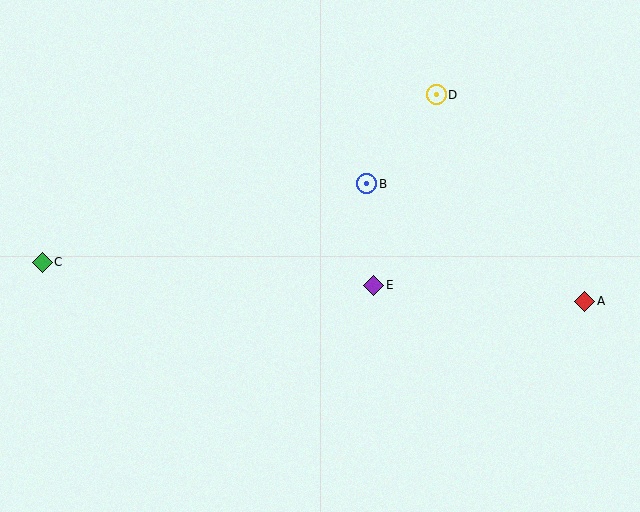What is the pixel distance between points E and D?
The distance between E and D is 201 pixels.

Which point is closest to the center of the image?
Point E at (374, 285) is closest to the center.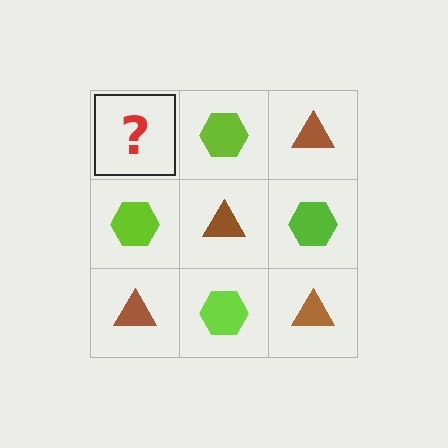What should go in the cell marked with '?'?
The missing cell should contain a brown triangle.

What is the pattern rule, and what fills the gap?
The rule is that it alternates brown triangle and lime hexagon in a checkerboard pattern. The gap should be filled with a brown triangle.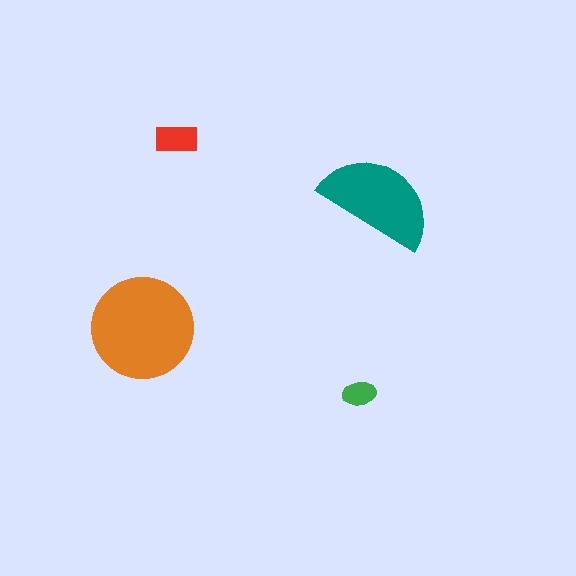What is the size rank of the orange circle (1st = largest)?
1st.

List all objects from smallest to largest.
The green ellipse, the red rectangle, the teal semicircle, the orange circle.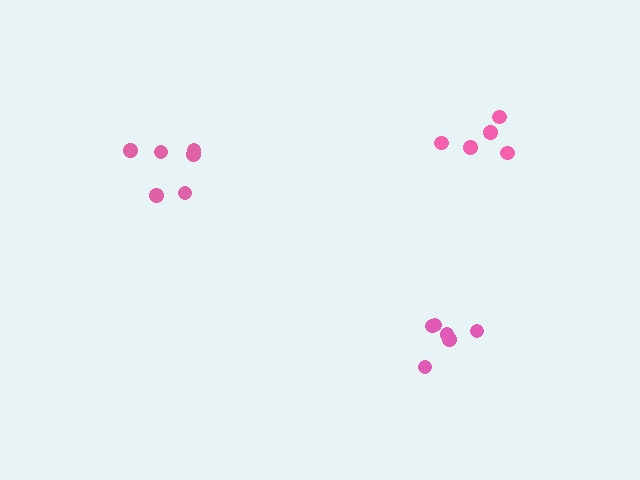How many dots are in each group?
Group 1: 6 dots, Group 2: 6 dots, Group 3: 5 dots (17 total).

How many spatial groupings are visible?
There are 3 spatial groupings.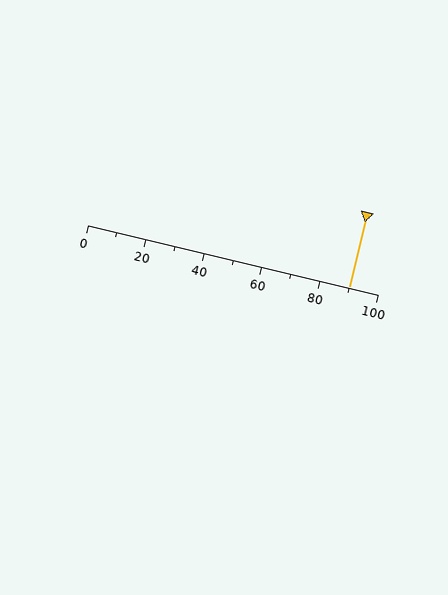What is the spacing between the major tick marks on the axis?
The major ticks are spaced 20 apart.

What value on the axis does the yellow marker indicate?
The marker indicates approximately 90.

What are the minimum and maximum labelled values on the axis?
The axis runs from 0 to 100.